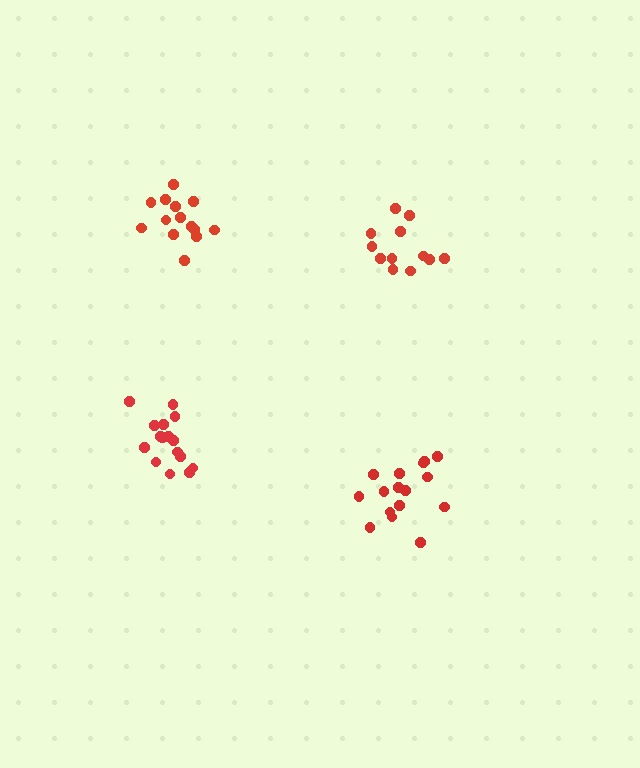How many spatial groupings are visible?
There are 4 spatial groupings.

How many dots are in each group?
Group 1: 17 dots, Group 2: 16 dots, Group 3: 12 dots, Group 4: 14 dots (59 total).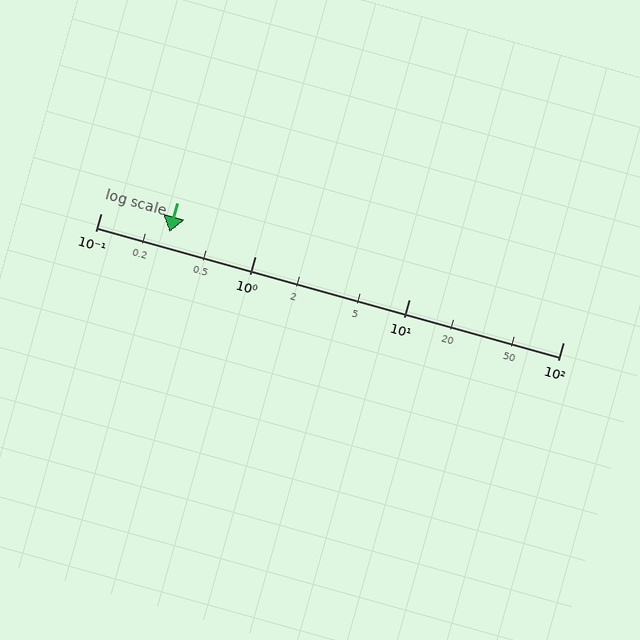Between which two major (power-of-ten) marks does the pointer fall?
The pointer is between 0.1 and 1.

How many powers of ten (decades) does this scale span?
The scale spans 3 decades, from 0.1 to 100.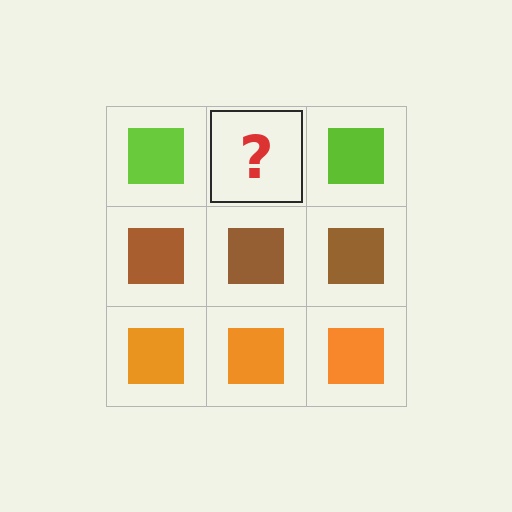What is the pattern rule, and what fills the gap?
The rule is that each row has a consistent color. The gap should be filled with a lime square.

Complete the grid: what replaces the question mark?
The question mark should be replaced with a lime square.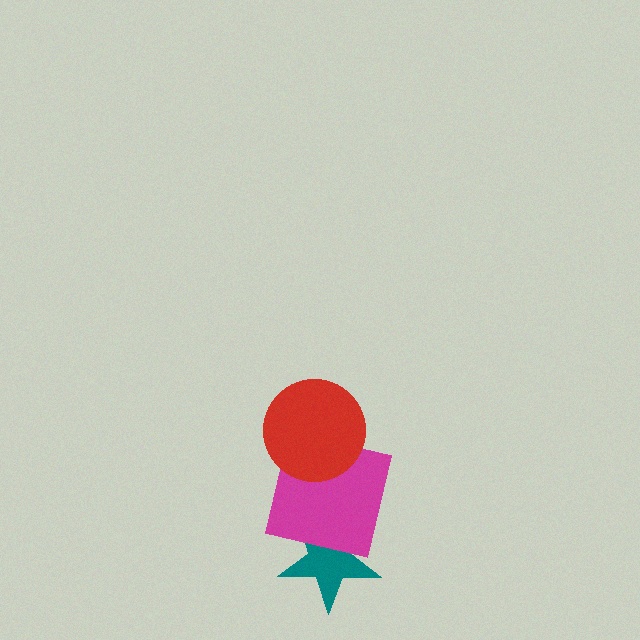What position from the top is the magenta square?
The magenta square is 2nd from the top.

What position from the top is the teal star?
The teal star is 3rd from the top.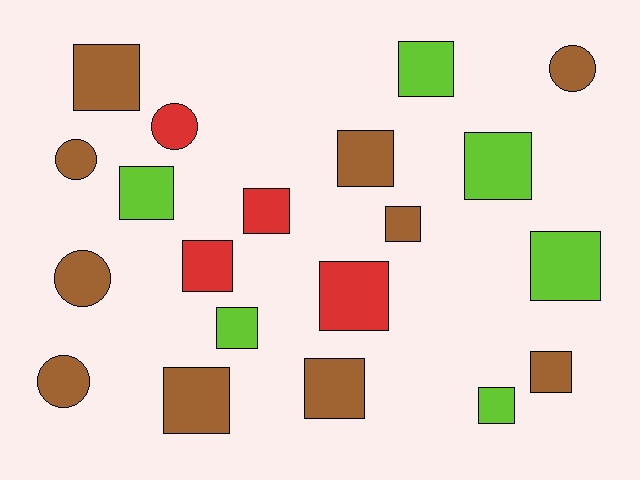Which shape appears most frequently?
Square, with 15 objects.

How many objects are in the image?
There are 20 objects.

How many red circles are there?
There is 1 red circle.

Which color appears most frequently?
Brown, with 10 objects.